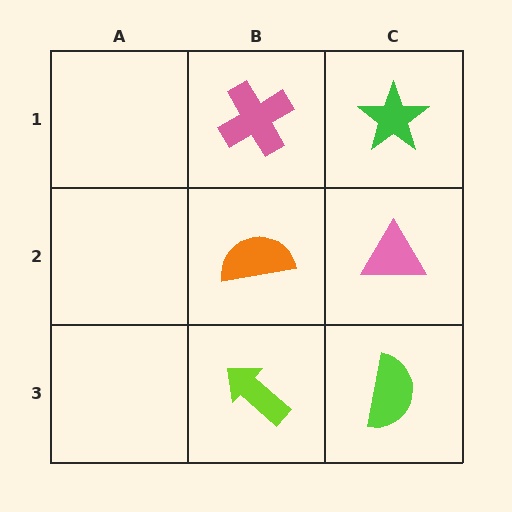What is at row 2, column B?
An orange semicircle.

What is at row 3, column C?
A lime semicircle.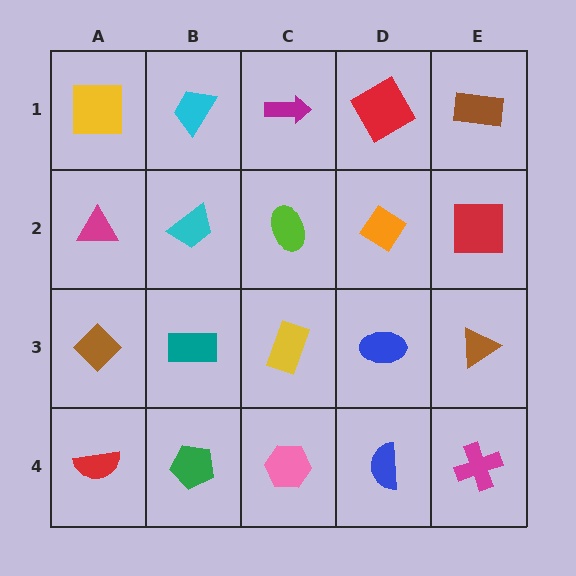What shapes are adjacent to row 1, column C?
A lime ellipse (row 2, column C), a cyan trapezoid (row 1, column B), a red diamond (row 1, column D).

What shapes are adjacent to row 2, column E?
A brown rectangle (row 1, column E), a brown triangle (row 3, column E), an orange diamond (row 2, column D).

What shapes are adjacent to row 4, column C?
A yellow rectangle (row 3, column C), a green pentagon (row 4, column B), a blue semicircle (row 4, column D).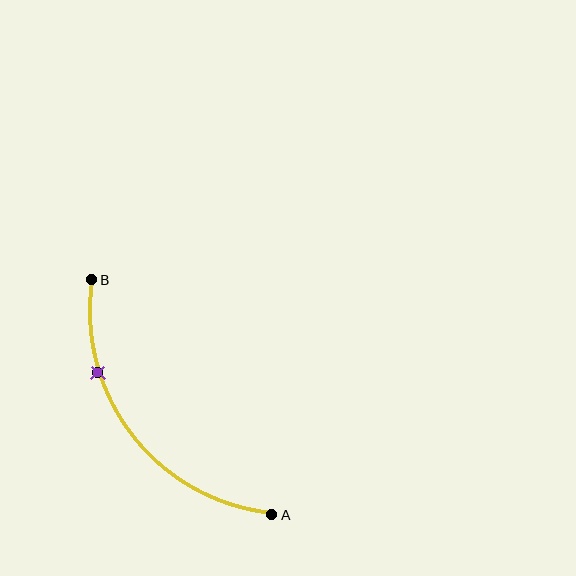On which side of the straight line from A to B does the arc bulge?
The arc bulges below and to the left of the straight line connecting A and B.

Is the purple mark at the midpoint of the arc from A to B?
No. The purple mark lies on the arc but is closer to endpoint B. The arc midpoint would be at the point on the curve equidistant along the arc from both A and B.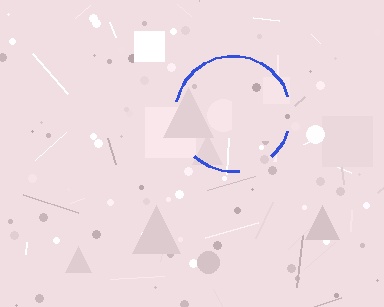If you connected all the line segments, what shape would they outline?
They would outline a circle.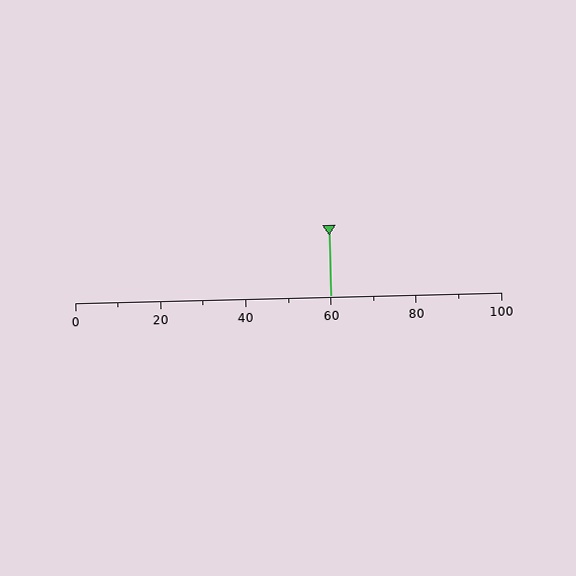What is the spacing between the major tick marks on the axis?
The major ticks are spaced 20 apart.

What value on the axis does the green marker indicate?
The marker indicates approximately 60.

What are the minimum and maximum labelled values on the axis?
The axis runs from 0 to 100.